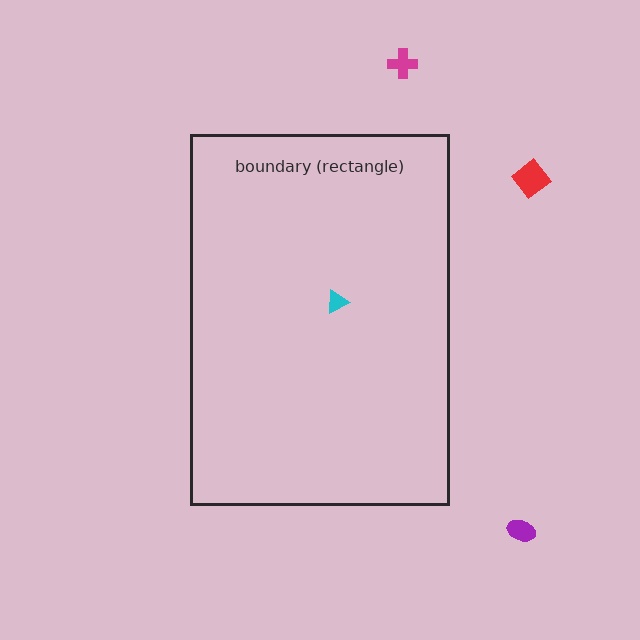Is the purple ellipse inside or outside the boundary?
Outside.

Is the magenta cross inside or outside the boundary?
Outside.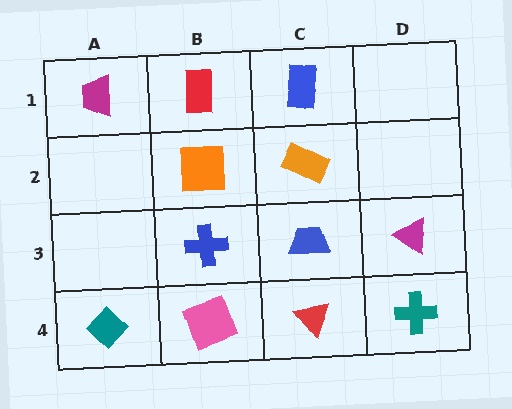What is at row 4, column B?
A pink square.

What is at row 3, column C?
A blue trapezoid.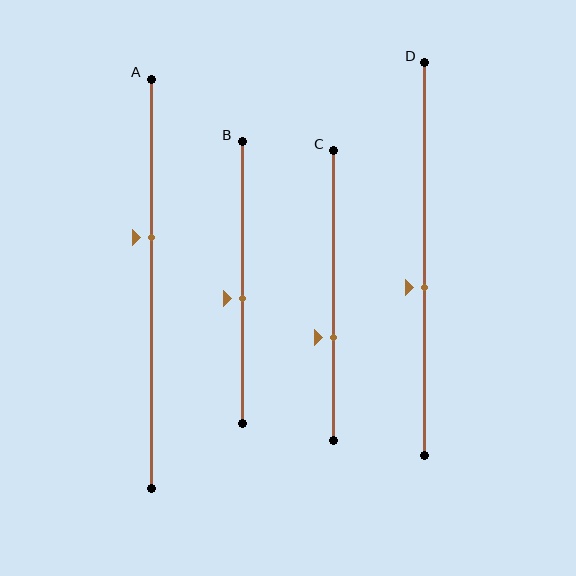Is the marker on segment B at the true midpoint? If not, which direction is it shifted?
No, the marker on segment B is shifted downward by about 6% of the segment length.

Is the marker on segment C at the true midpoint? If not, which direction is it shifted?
No, the marker on segment C is shifted downward by about 14% of the segment length.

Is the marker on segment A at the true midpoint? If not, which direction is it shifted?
No, the marker on segment A is shifted upward by about 11% of the segment length.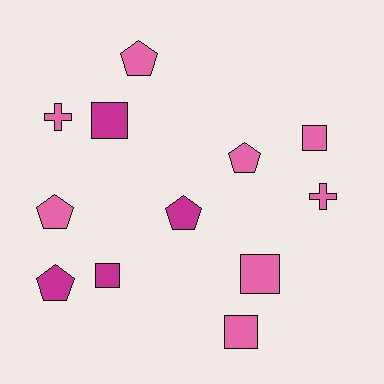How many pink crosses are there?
There are 2 pink crosses.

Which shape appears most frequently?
Square, with 5 objects.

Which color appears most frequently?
Pink, with 8 objects.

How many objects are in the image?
There are 12 objects.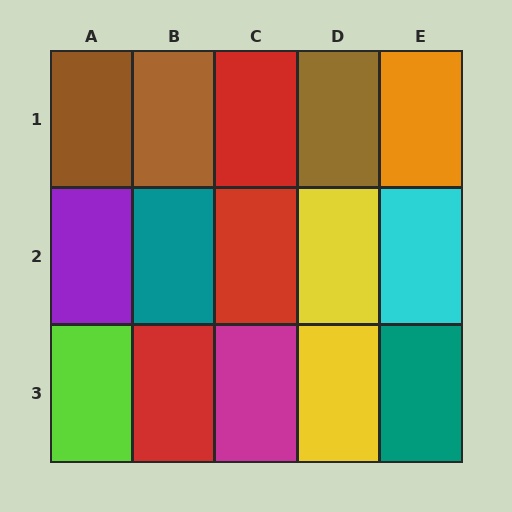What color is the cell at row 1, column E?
Orange.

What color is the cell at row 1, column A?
Brown.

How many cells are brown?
3 cells are brown.